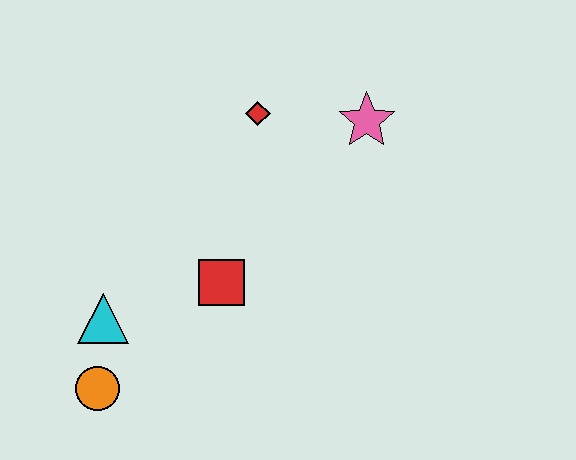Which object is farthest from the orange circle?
The pink star is farthest from the orange circle.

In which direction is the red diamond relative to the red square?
The red diamond is above the red square.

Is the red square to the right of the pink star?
No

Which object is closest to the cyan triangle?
The orange circle is closest to the cyan triangle.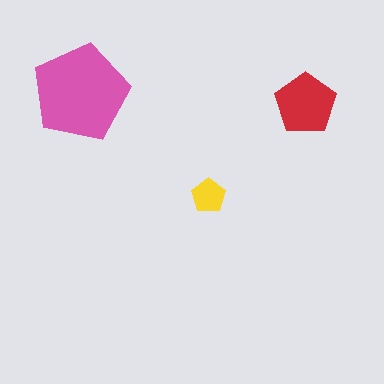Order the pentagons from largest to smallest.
the pink one, the red one, the yellow one.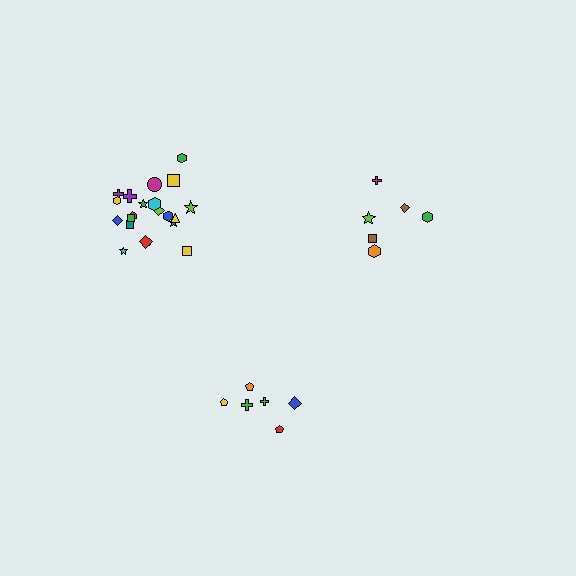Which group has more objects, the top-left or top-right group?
The top-left group.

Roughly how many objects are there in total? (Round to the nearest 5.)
Roughly 35 objects in total.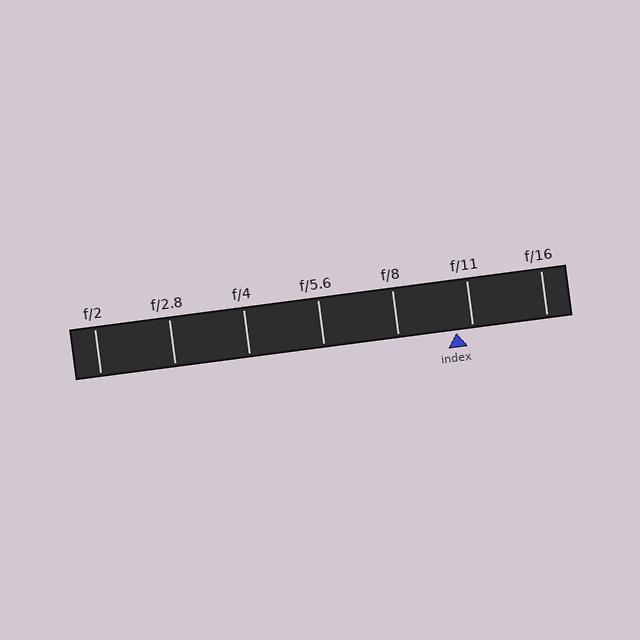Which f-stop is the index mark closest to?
The index mark is closest to f/11.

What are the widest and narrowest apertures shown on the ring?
The widest aperture shown is f/2 and the narrowest is f/16.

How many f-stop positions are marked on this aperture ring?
There are 7 f-stop positions marked.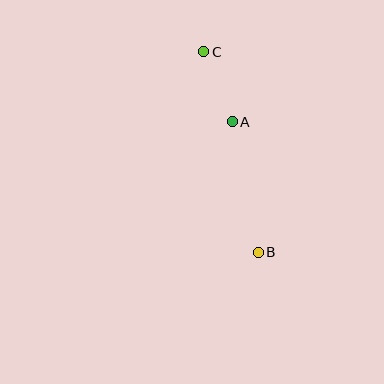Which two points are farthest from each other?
Points B and C are farthest from each other.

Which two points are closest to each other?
Points A and C are closest to each other.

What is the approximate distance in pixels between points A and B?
The distance between A and B is approximately 133 pixels.